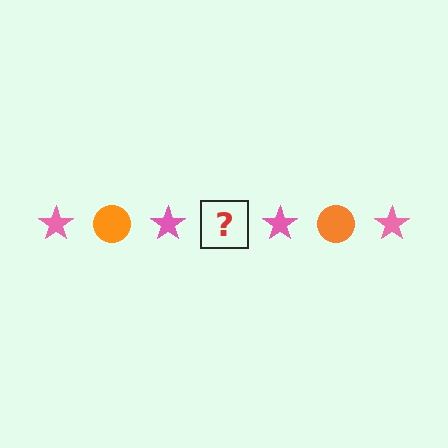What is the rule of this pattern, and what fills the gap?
The rule is that the pattern alternates between pink star and orange circle. The gap should be filled with an orange circle.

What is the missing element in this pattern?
The missing element is an orange circle.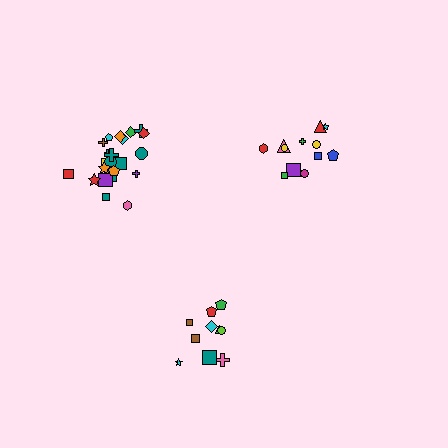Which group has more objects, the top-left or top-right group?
The top-left group.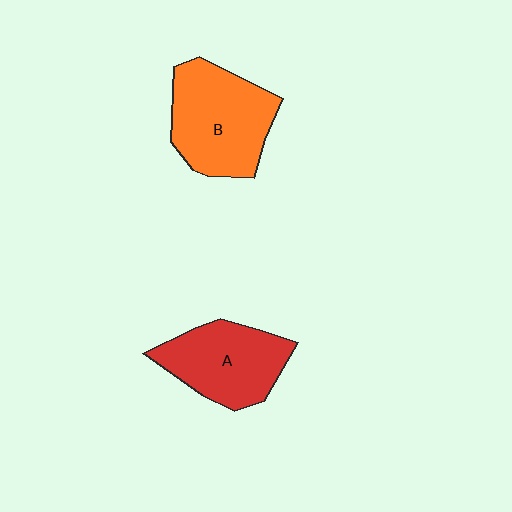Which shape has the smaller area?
Shape A (red).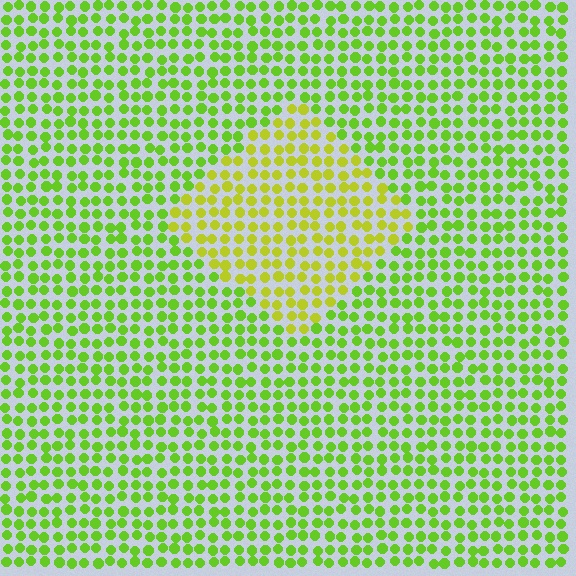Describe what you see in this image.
The image is filled with small lime elements in a uniform arrangement. A diamond-shaped region is visible where the elements are tinted to a slightly different hue, forming a subtle color boundary.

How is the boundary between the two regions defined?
The boundary is defined purely by a slight shift in hue (about 30 degrees). Spacing, size, and orientation are identical on both sides.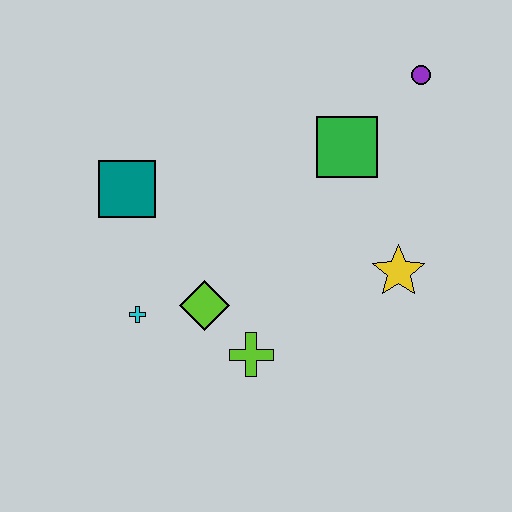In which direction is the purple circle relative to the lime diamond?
The purple circle is above the lime diamond.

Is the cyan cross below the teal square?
Yes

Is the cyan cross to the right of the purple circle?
No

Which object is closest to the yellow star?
The green square is closest to the yellow star.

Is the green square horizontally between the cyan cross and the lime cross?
No